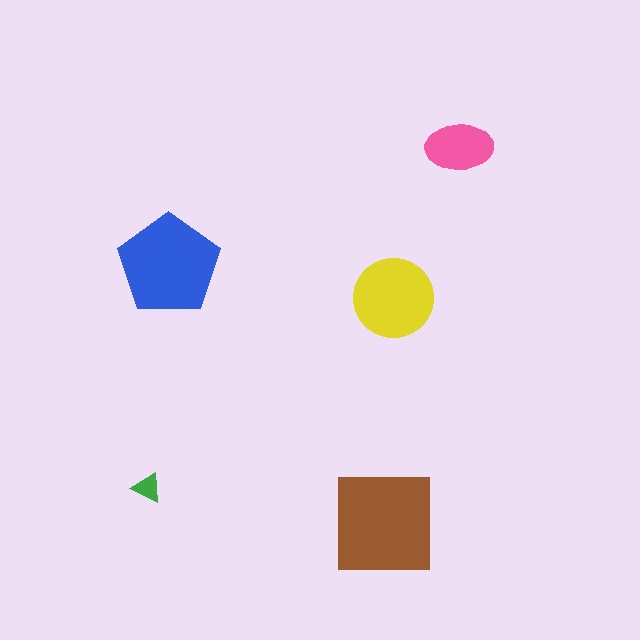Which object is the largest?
The brown square.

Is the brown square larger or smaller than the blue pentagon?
Larger.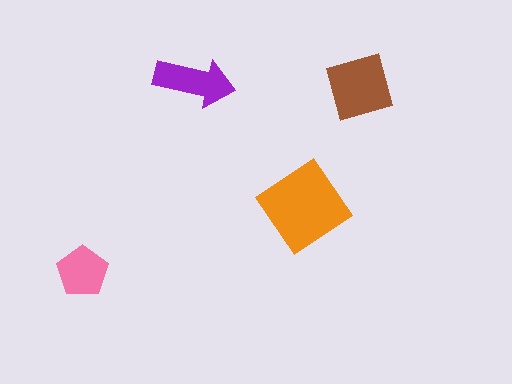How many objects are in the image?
There are 4 objects in the image.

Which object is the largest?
The orange diamond.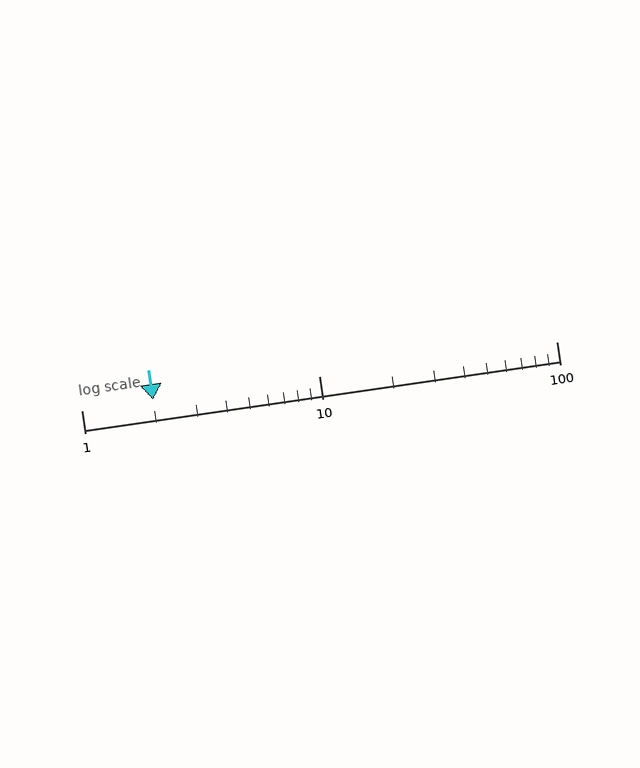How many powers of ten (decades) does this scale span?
The scale spans 2 decades, from 1 to 100.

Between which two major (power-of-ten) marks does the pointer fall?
The pointer is between 1 and 10.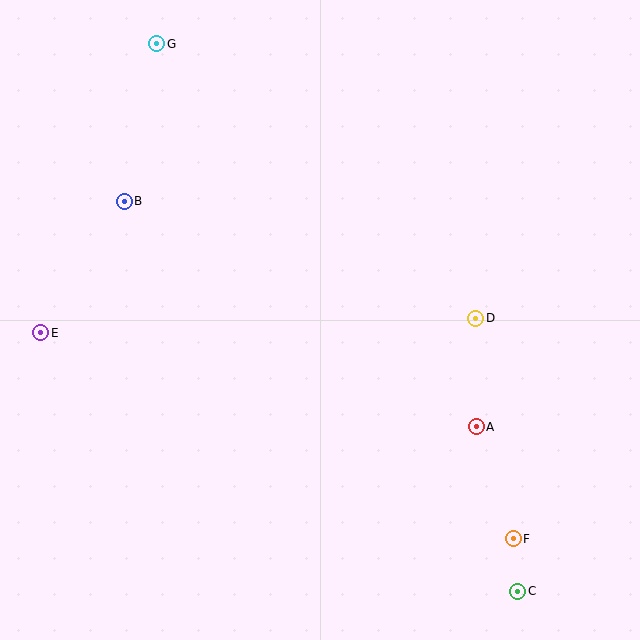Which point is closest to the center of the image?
Point D at (476, 318) is closest to the center.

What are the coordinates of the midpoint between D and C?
The midpoint between D and C is at (497, 455).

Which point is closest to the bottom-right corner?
Point C is closest to the bottom-right corner.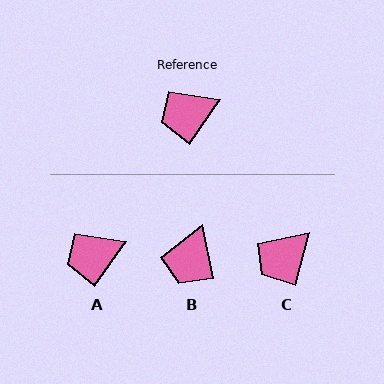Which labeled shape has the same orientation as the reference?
A.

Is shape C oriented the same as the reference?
No, it is off by about 21 degrees.